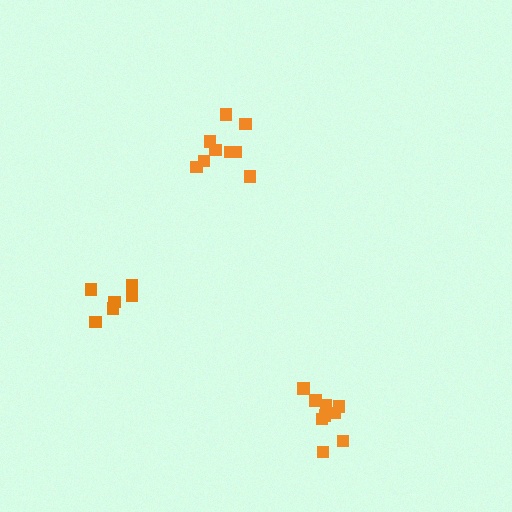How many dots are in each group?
Group 1: 9 dots, Group 2: 9 dots, Group 3: 6 dots (24 total).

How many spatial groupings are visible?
There are 3 spatial groupings.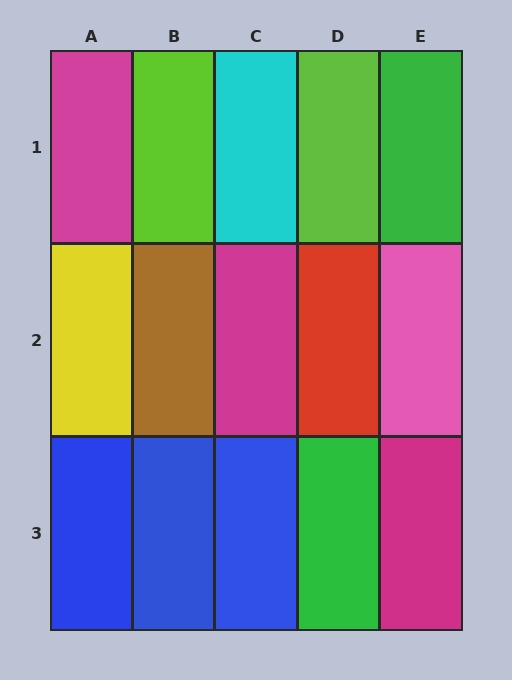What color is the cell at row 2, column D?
Red.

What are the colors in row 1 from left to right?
Magenta, lime, cyan, lime, green.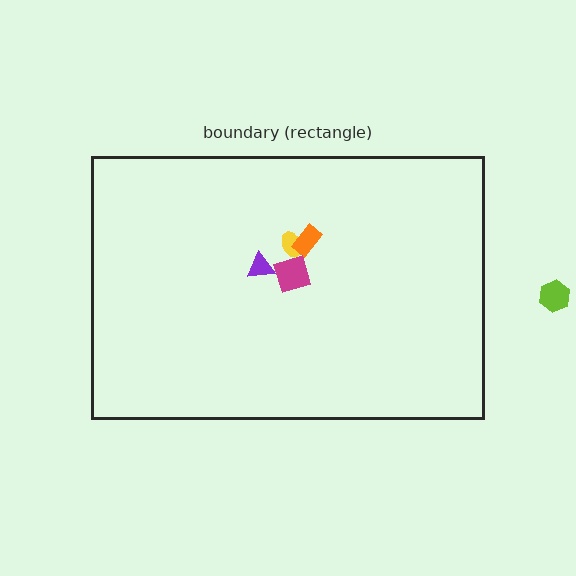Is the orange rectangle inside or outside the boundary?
Inside.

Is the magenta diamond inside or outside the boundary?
Inside.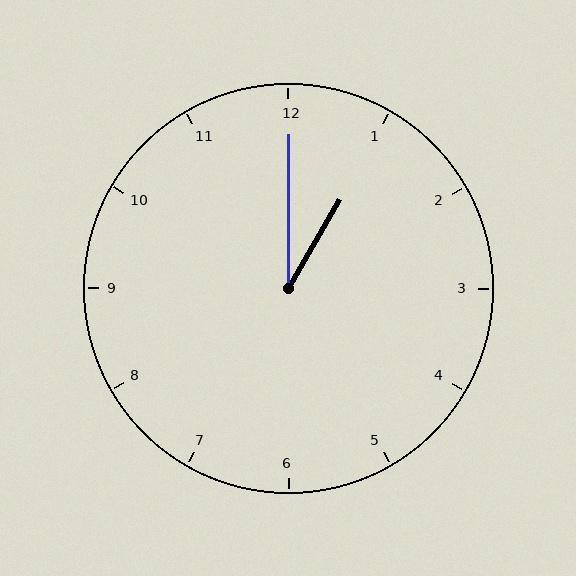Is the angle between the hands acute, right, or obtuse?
It is acute.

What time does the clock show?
1:00.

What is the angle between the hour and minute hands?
Approximately 30 degrees.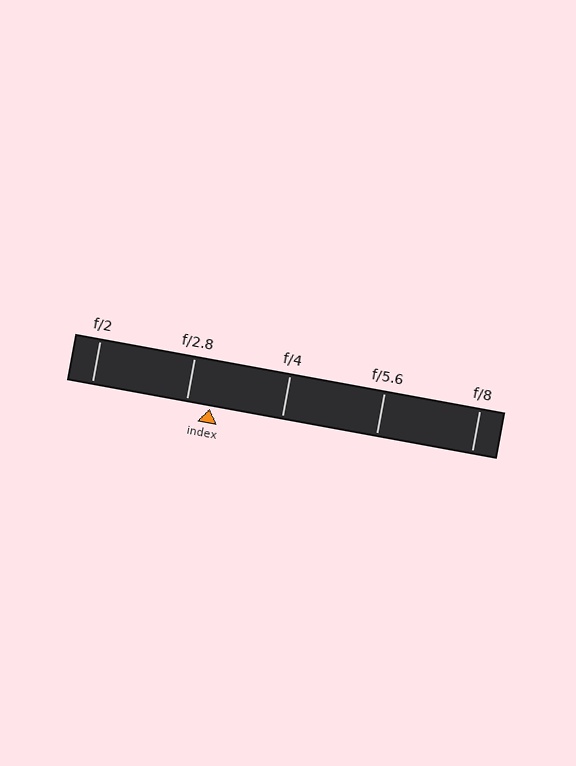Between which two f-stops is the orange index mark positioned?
The index mark is between f/2.8 and f/4.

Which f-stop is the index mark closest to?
The index mark is closest to f/2.8.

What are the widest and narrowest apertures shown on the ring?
The widest aperture shown is f/2 and the narrowest is f/8.